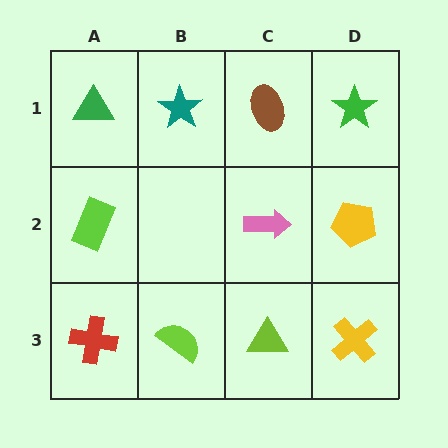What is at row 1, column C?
A brown ellipse.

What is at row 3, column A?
A red cross.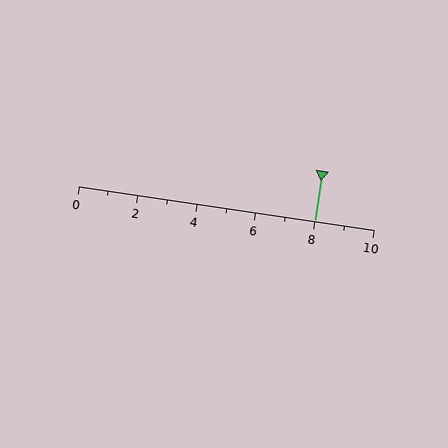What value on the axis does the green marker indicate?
The marker indicates approximately 8.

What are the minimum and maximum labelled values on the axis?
The axis runs from 0 to 10.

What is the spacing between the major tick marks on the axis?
The major ticks are spaced 2 apart.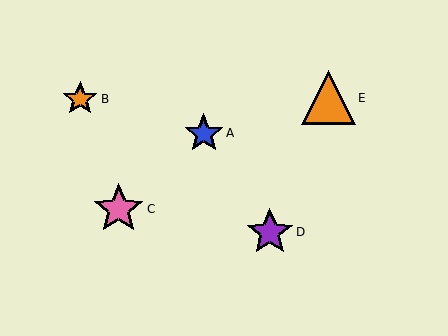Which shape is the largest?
The orange triangle (labeled E) is the largest.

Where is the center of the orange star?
The center of the orange star is at (80, 99).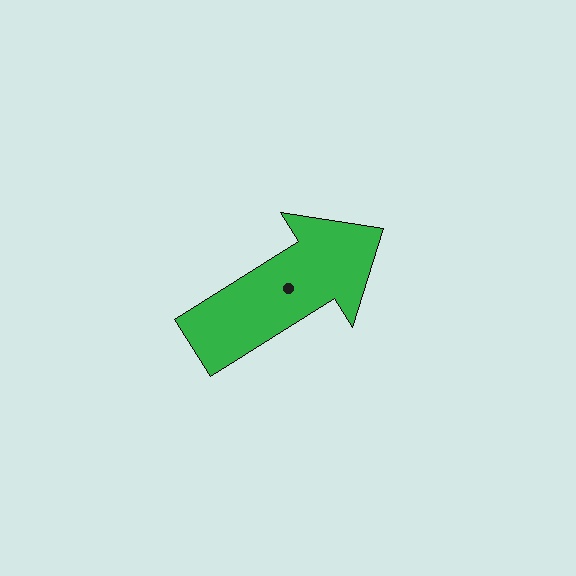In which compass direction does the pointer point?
Northeast.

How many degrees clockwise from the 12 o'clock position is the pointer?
Approximately 58 degrees.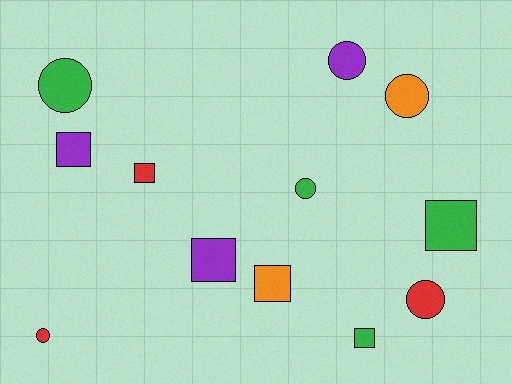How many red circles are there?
There are 2 red circles.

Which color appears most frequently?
Green, with 4 objects.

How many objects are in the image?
There are 12 objects.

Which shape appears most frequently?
Square, with 6 objects.